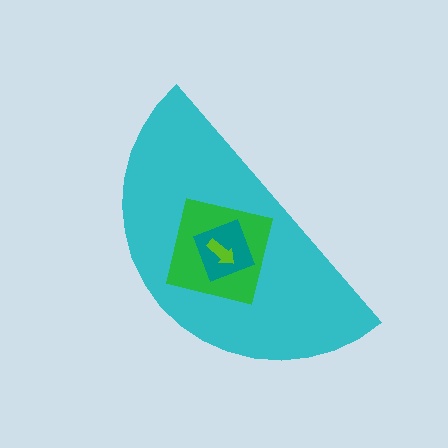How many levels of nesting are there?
4.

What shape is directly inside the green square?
The teal diamond.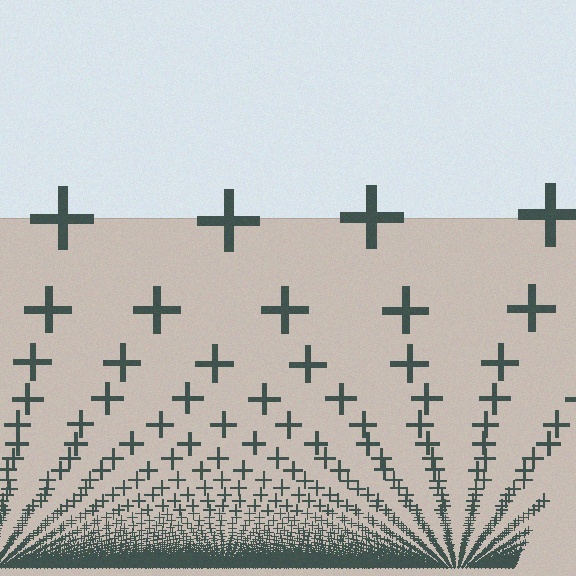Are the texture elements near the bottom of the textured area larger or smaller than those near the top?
Smaller. The gradient is inverted — elements near the bottom are smaller and denser.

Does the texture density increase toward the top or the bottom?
Density increases toward the bottom.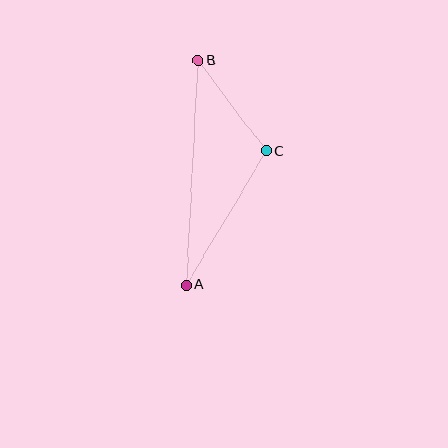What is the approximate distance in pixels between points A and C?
The distance between A and C is approximately 156 pixels.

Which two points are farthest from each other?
Points A and B are farthest from each other.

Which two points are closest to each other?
Points B and C are closest to each other.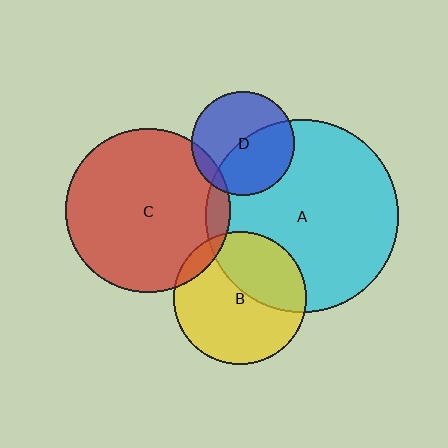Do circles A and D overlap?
Yes.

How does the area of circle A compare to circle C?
Approximately 1.4 times.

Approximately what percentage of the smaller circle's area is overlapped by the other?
Approximately 50%.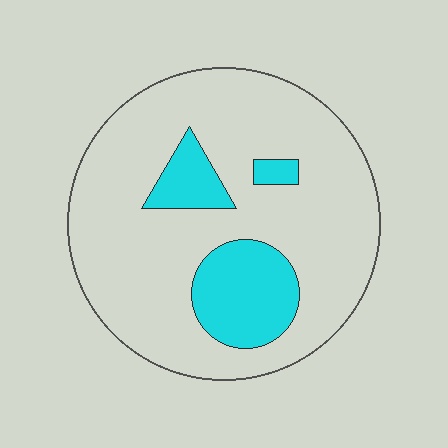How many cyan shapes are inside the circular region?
3.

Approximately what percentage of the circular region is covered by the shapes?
Approximately 20%.